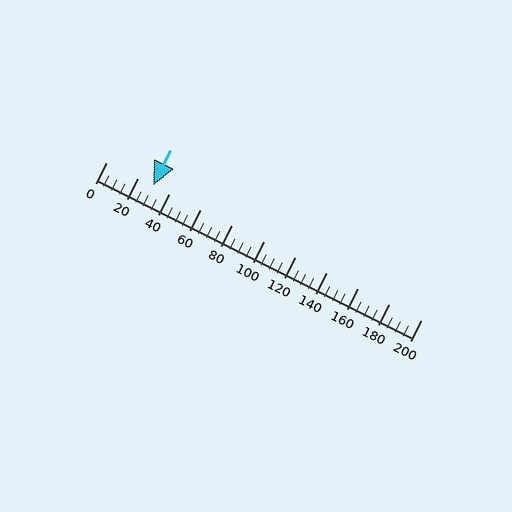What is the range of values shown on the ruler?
The ruler shows values from 0 to 200.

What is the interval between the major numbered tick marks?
The major tick marks are spaced 20 units apart.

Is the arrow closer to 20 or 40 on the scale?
The arrow is closer to 40.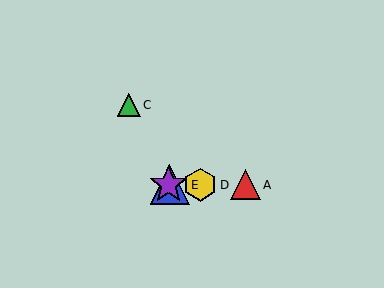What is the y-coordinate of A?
Object A is at y≈185.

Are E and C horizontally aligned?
No, E is at y≈185 and C is at y≈105.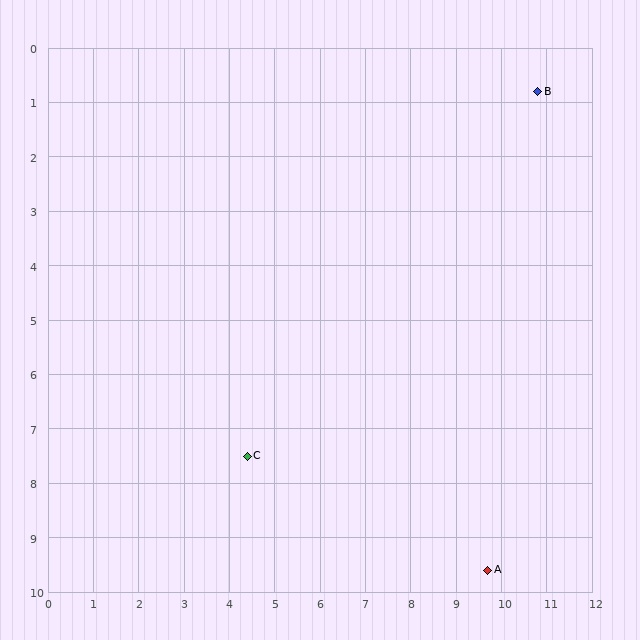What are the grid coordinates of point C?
Point C is at approximately (4.4, 7.5).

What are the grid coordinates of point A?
Point A is at approximately (9.7, 9.6).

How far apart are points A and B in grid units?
Points A and B are about 8.9 grid units apart.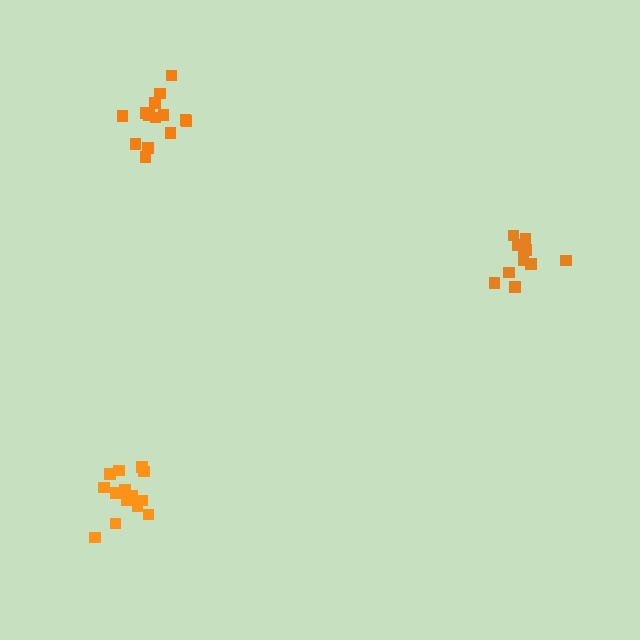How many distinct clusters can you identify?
There are 3 distinct clusters.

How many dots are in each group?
Group 1: 11 dots, Group 2: 14 dots, Group 3: 14 dots (39 total).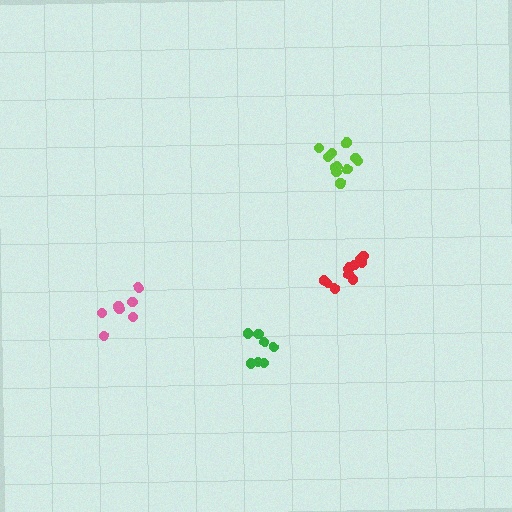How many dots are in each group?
Group 1: 11 dots, Group 2: 7 dots, Group 3: 12 dots, Group 4: 7 dots (37 total).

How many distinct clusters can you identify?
There are 4 distinct clusters.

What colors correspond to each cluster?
The clusters are colored: red, pink, lime, green.